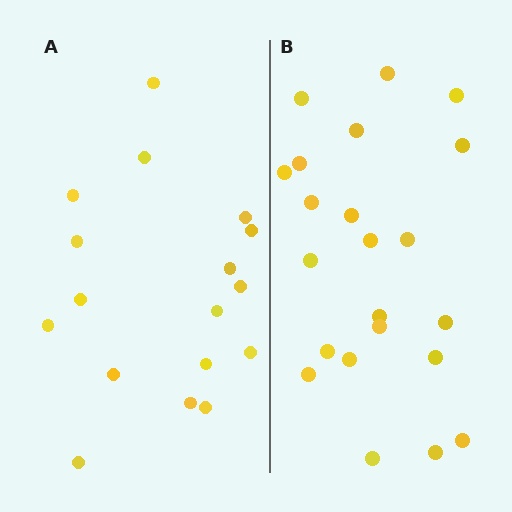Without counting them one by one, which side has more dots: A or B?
Region B (the right region) has more dots.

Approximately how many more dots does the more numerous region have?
Region B has about 5 more dots than region A.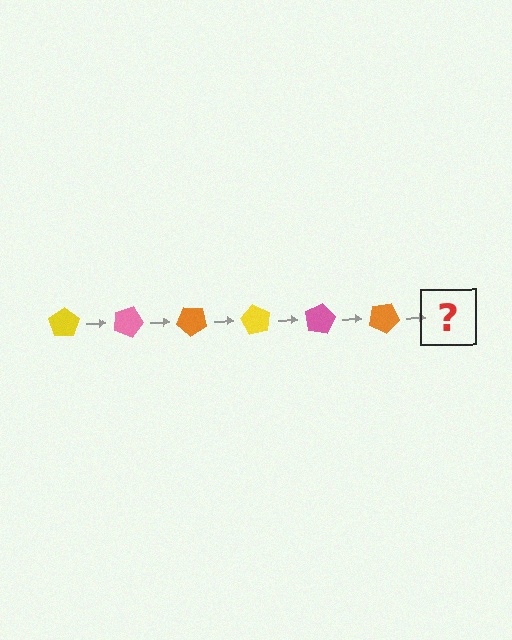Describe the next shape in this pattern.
It should be a yellow pentagon, rotated 120 degrees from the start.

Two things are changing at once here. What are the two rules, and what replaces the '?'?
The two rules are that it rotates 20 degrees each step and the color cycles through yellow, pink, and orange. The '?' should be a yellow pentagon, rotated 120 degrees from the start.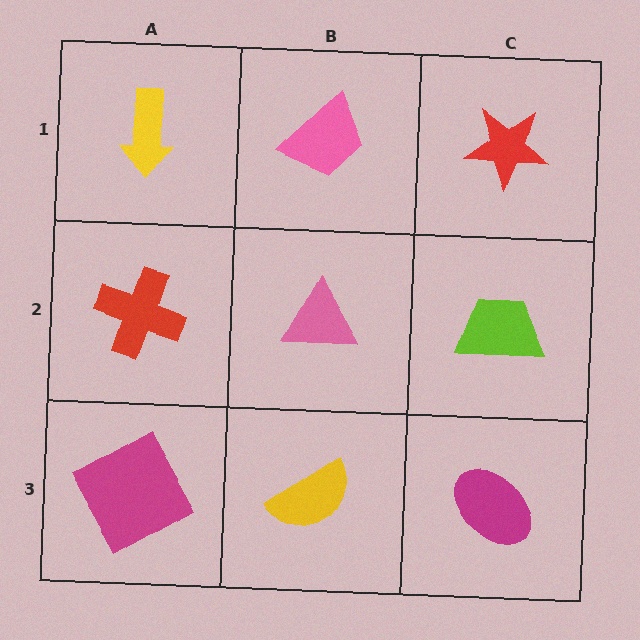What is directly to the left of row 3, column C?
A yellow semicircle.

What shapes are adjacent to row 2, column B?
A pink trapezoid (row 1, column B), a yellow semicircle (row 3, column B), a red cross (row 2, column A), a lime trapezoid (row 2, column C).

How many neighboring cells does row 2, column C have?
3.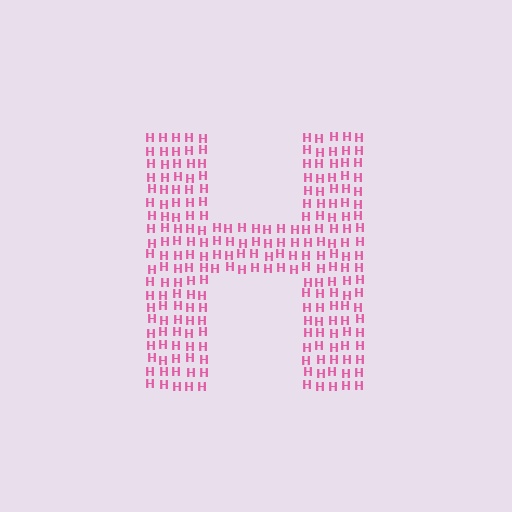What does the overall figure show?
The overall figure shows the letter H.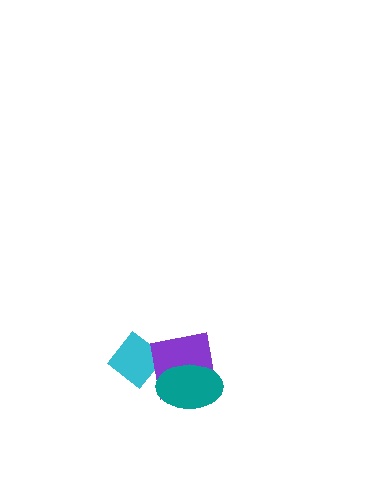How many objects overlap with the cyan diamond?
1 object overlaps with the cyan diamond.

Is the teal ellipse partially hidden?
No, no other shape covers it.